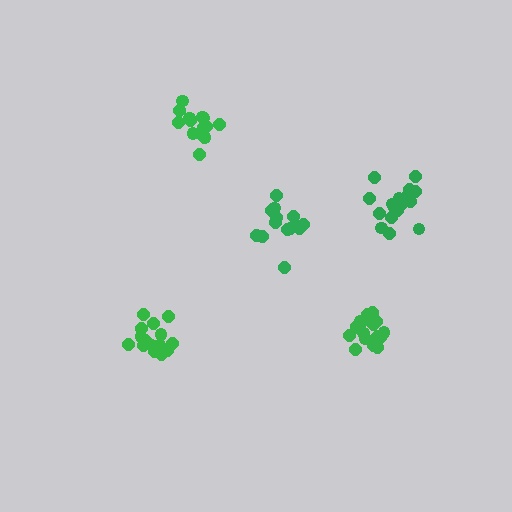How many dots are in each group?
Group 1: 15 dots, Group 2: 20 dots, Group 3: 14 dots, Group 4: 20 dots, Group 5: 16 dots (85 total).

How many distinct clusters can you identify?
There are 5 distinct clusters.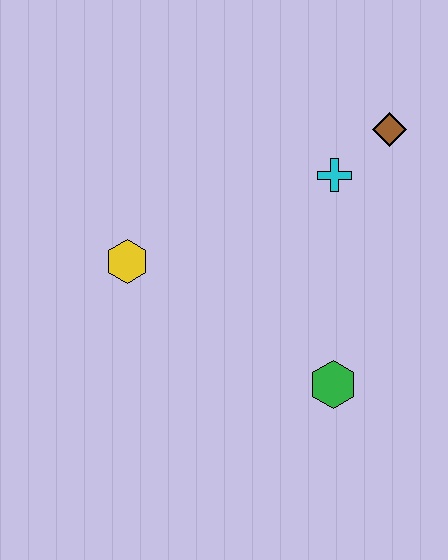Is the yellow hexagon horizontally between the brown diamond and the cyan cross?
No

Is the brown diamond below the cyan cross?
No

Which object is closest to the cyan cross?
The brown diamond is closest to the cyan cross.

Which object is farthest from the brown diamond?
The yellow hexagon is farthest from the brown diamond.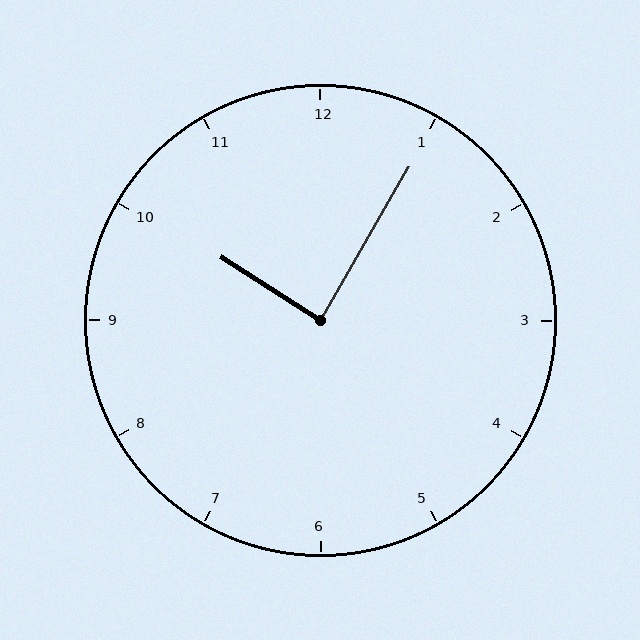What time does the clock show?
10:05.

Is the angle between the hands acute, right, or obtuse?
It is right.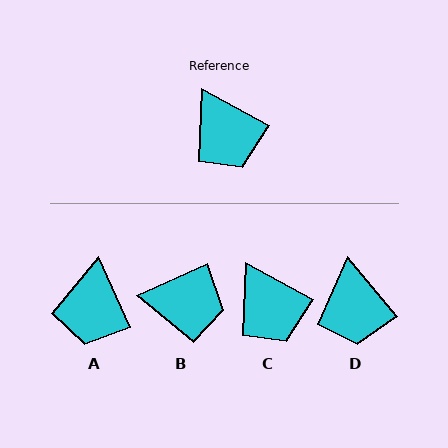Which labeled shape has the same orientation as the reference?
C.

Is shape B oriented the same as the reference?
No, it is off by about 53 degrees.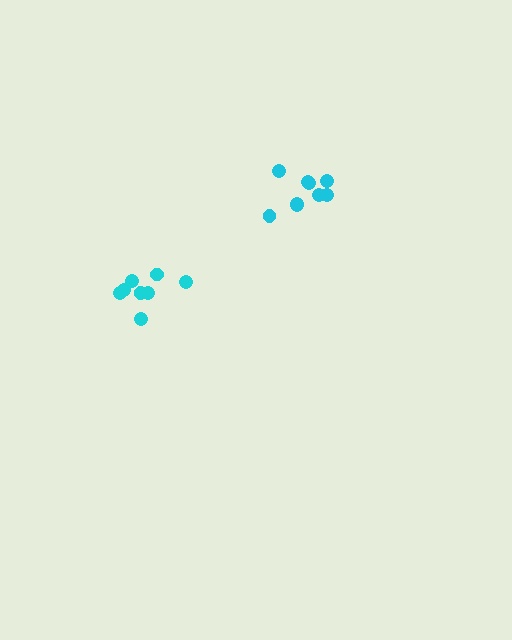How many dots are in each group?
Group 1: 8 dots, Group 2: 9 dots (17 total).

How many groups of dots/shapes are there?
There are 2 groups.